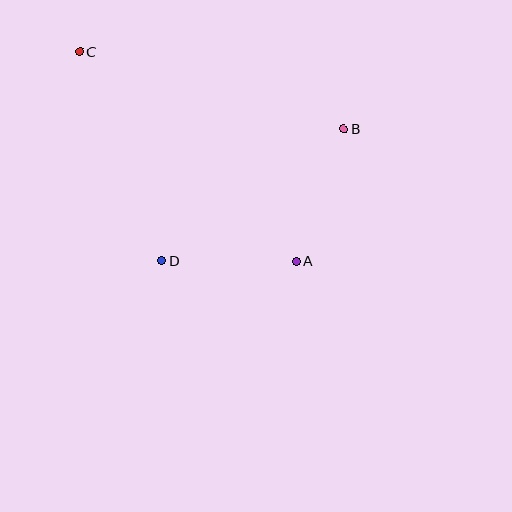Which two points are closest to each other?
Points A and D are closest to each other.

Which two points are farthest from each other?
Points A and C are farthest from each other.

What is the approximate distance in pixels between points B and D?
The distance between B and D is approximately 225 pixels.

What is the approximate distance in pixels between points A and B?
The distance between A and B is approximately 141 pixels.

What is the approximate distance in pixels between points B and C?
The distance between B and C is approximately 275 pixels.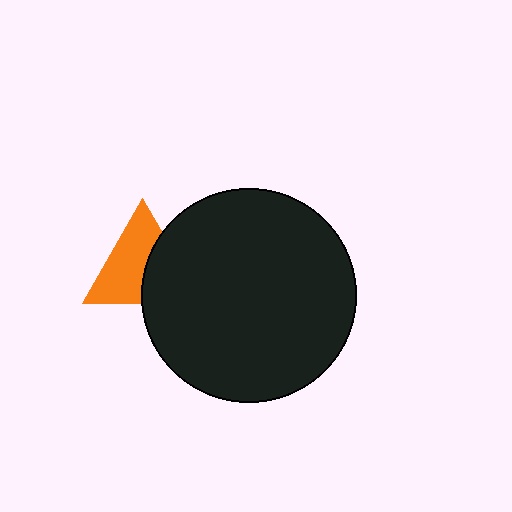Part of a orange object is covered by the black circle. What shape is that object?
It is a triangle.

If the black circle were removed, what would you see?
You would see the complete orange triangle.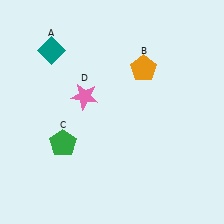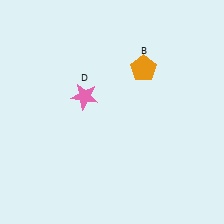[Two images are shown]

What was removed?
The teal diamond (A), the green pentagon (C) were removed in Image 2.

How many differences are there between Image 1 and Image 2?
There are 2 differences between the two images.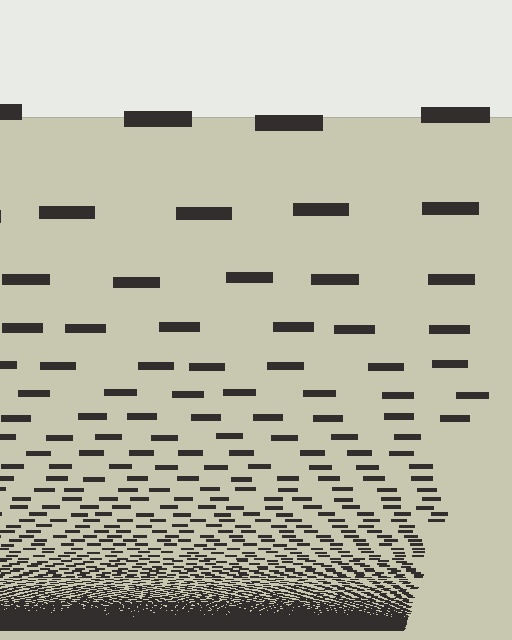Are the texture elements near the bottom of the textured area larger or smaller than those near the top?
Smaller. The gradient is inverted — elements near the bottom are smaller and denser.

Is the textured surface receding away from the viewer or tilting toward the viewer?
The surface appears to tilt toward the viewer. Texture elements get larger and sparser toward the top.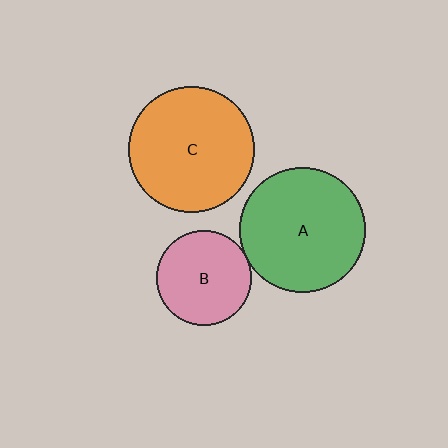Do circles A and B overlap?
Yes.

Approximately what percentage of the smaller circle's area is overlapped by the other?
Approximately 5%.